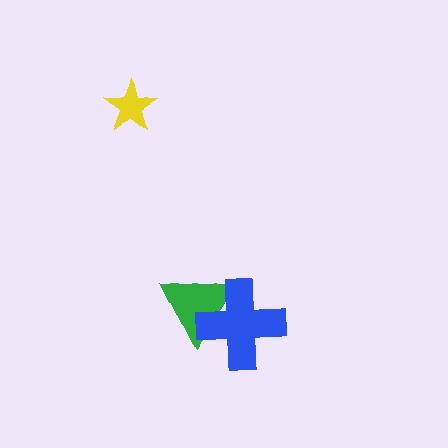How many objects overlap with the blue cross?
1 object overlaps with the blue cross.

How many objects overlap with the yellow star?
0 objects overlap with the yellow star.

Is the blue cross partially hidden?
No, no other shape covers it.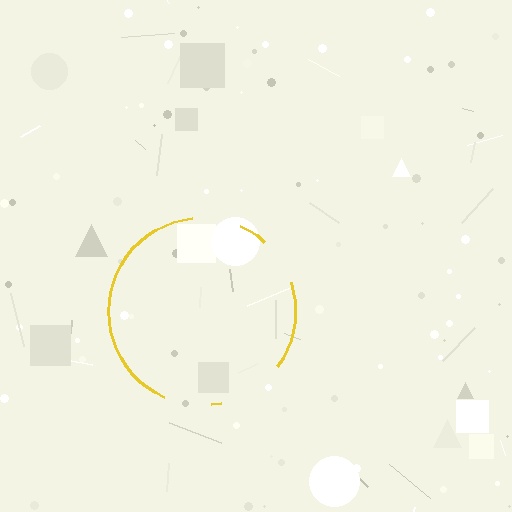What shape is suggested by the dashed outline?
The dashed outline suggests a circle.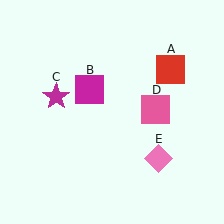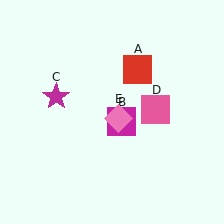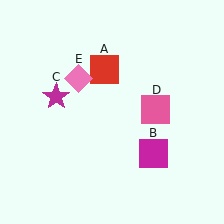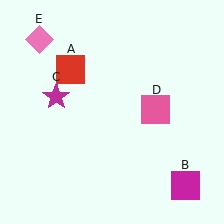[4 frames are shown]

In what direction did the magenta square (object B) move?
The magenta square (object B) moved down and to the right.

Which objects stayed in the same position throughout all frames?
Magenta star (object C) and pink square (object D) remained stationary.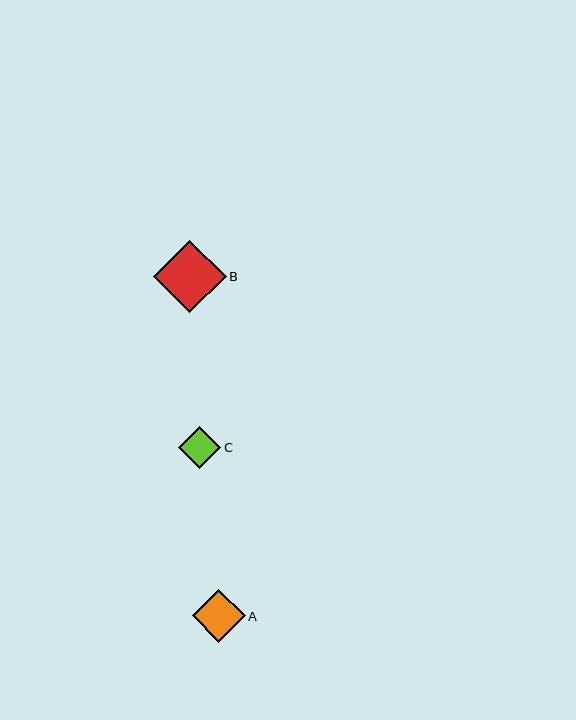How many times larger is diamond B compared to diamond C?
Diamond B is approximately 1.7 times the size of diamond C.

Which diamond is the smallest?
Diamond C is the smallest with a size of approximately 42 pixels.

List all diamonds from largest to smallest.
From largest to smallest: B, A, C.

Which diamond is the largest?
Diamond B is the largest with a size of approximately 73 pixels.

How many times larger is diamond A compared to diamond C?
Diamond A is approximately 1.3 times the size of diamond C.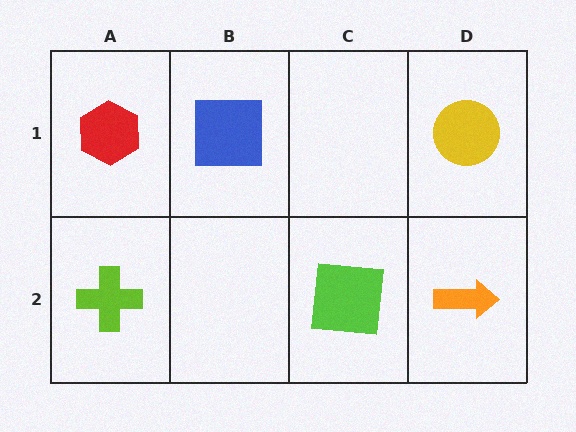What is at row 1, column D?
A yellow circle.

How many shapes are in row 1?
3 shapes.